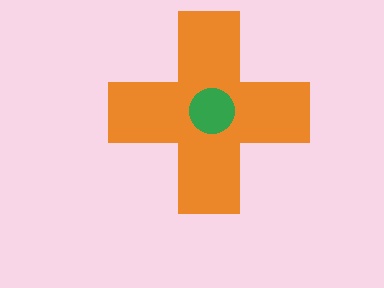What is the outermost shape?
The orange cross.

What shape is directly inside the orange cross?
The green circle.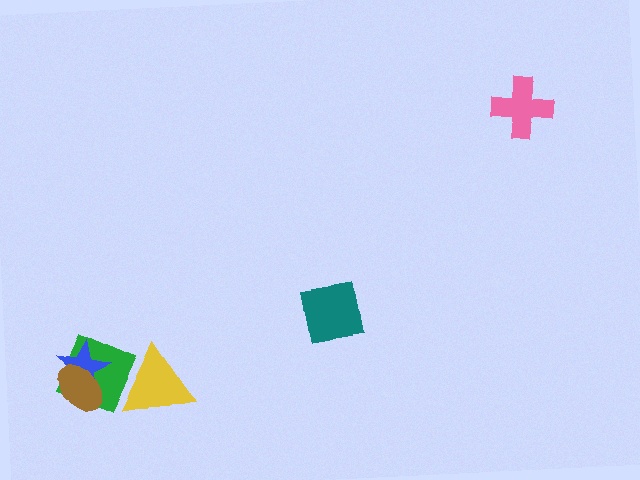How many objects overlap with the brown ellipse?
2 objects overlap with the brown ellipse.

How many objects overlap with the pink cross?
0 objects overlap with the pink cross.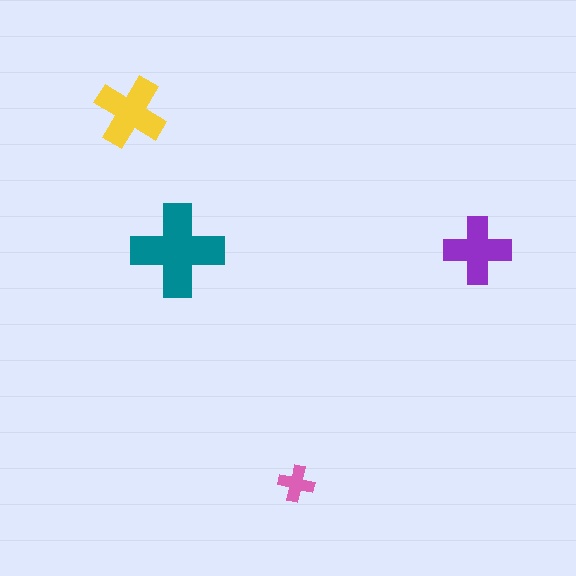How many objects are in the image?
There are 4 objects in the image.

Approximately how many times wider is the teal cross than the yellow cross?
About 1.5 times wider.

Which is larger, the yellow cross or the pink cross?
The yellow one.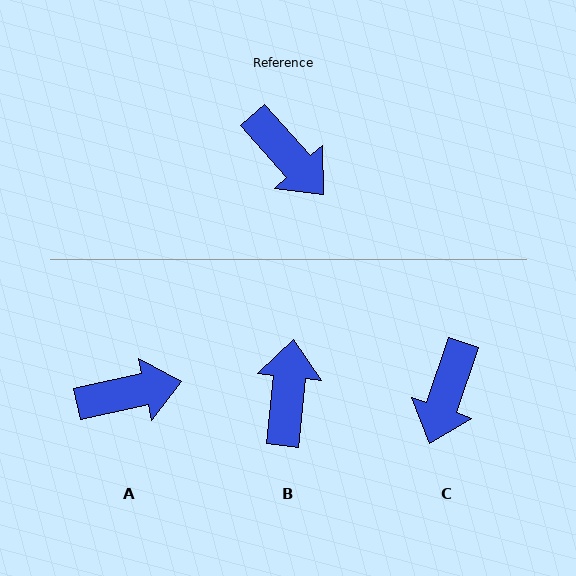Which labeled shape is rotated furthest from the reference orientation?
B, about 132 degrees away.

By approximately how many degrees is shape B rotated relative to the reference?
Approximately 132 degrees counter-clockwise.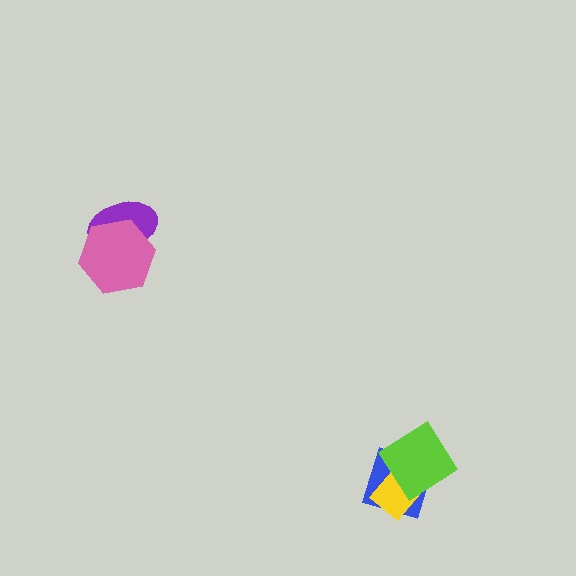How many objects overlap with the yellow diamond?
2 objects overlap with the yellow diamond.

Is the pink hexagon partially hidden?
No, no other shape covers it.